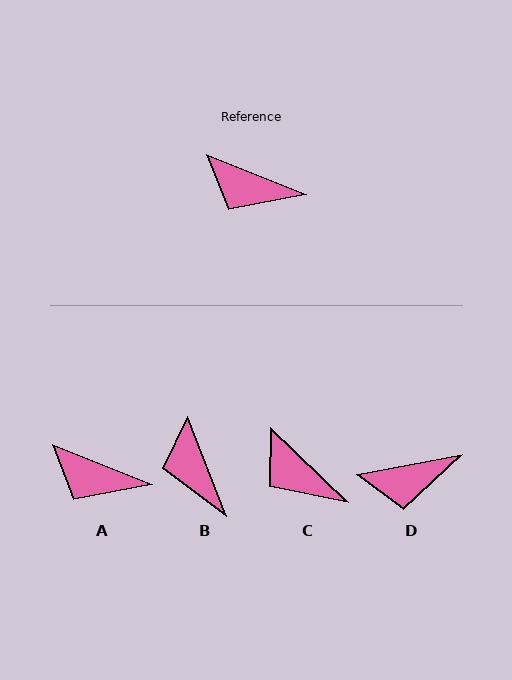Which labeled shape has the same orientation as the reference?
A.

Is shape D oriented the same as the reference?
No, it is off by about 32 degrees.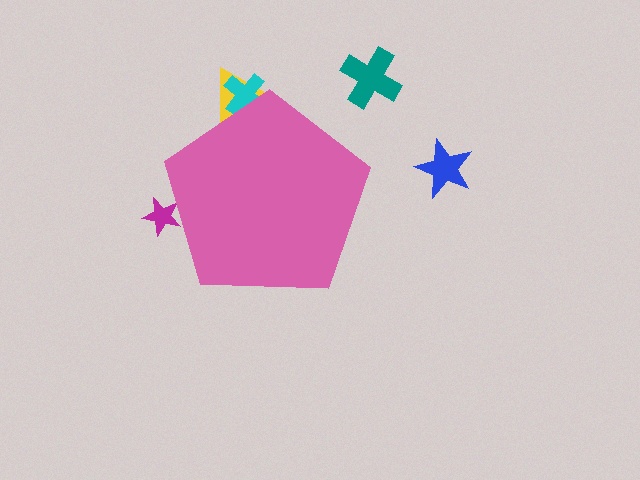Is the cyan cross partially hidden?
Yes, the cyan cross is partially hidden behind the pink pentagon.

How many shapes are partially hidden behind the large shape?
3 shapes are partially hidden.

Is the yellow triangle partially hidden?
Yes, the yellow triangle is partially hidden behind the pink pentagon.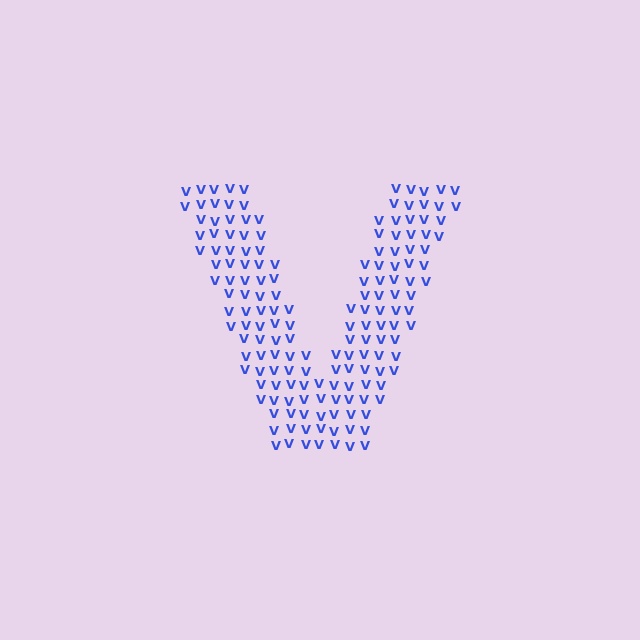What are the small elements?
The small elements are letter V's.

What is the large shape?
The large shape is the letter V.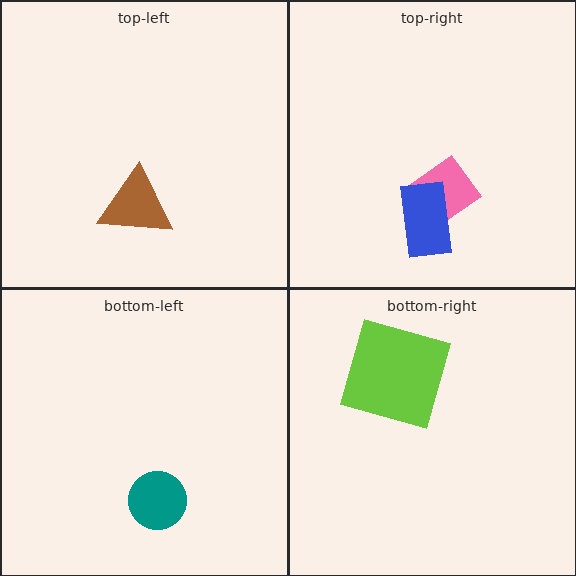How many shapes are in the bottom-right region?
1.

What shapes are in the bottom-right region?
The lime square.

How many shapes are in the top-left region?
1.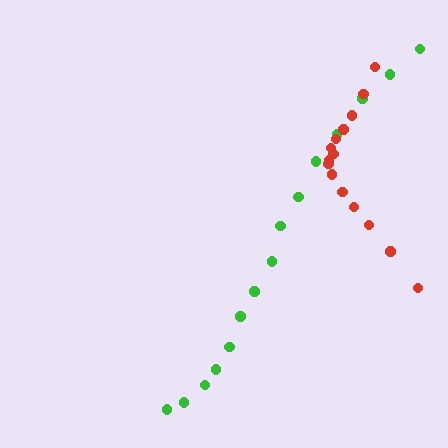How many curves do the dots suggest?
There are 2 distinct paths.